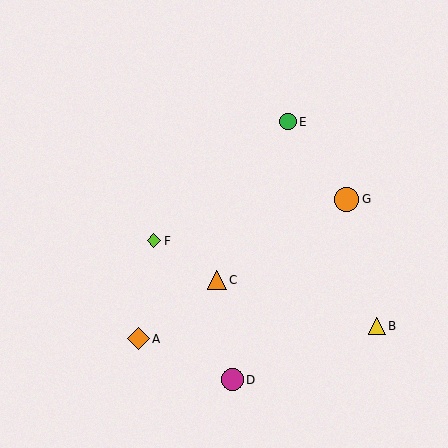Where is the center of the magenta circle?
The center of the magenta circle is at (232, 380).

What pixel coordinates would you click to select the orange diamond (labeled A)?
Click at (138, 339) to select the orange diamond A.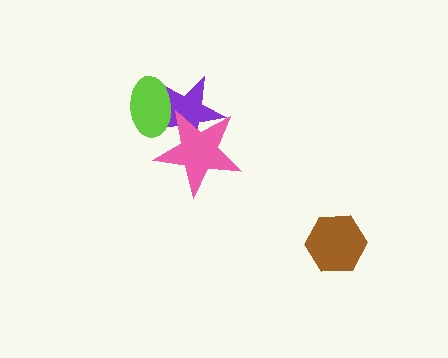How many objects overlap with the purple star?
2 objects overlap with the purple star.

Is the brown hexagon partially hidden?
No, no other shape covers it.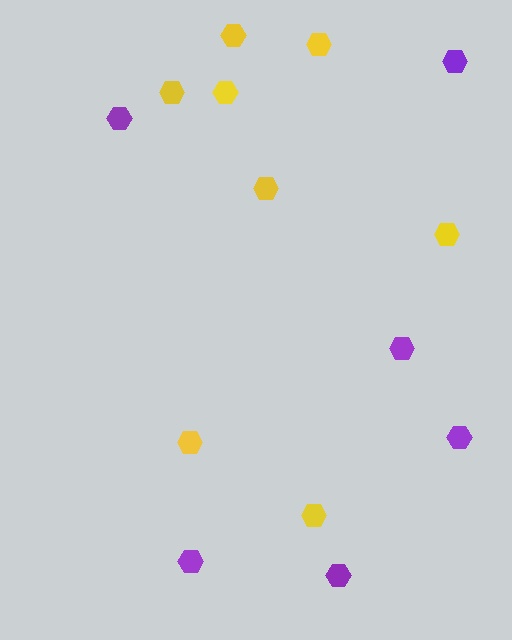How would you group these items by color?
There are 2 groups: one group of purple hexagons (6) and one group of yellow hexagons (8).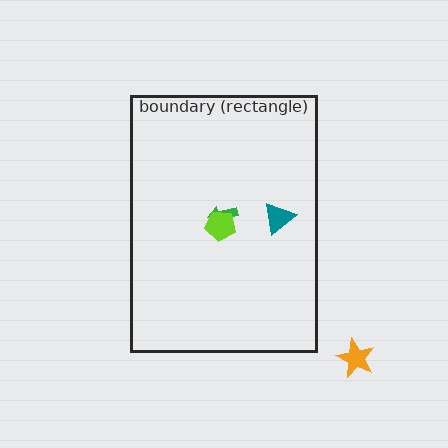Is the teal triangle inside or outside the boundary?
Inside.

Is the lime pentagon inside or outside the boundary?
Inside.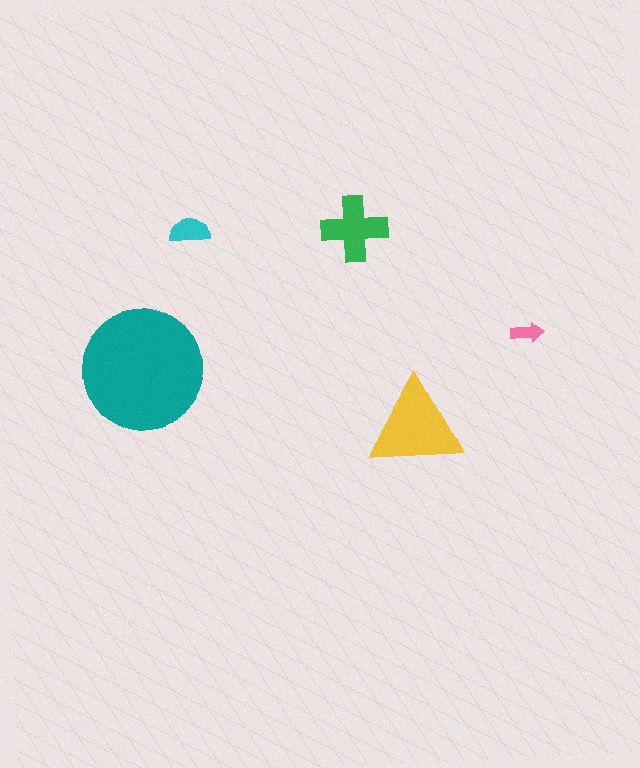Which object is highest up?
The cyan semicircle is topmost.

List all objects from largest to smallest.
The teal circle, the yellow triangle, the green cross, the cyan semicircle, the pink arrow.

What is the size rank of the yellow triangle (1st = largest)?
2nd.